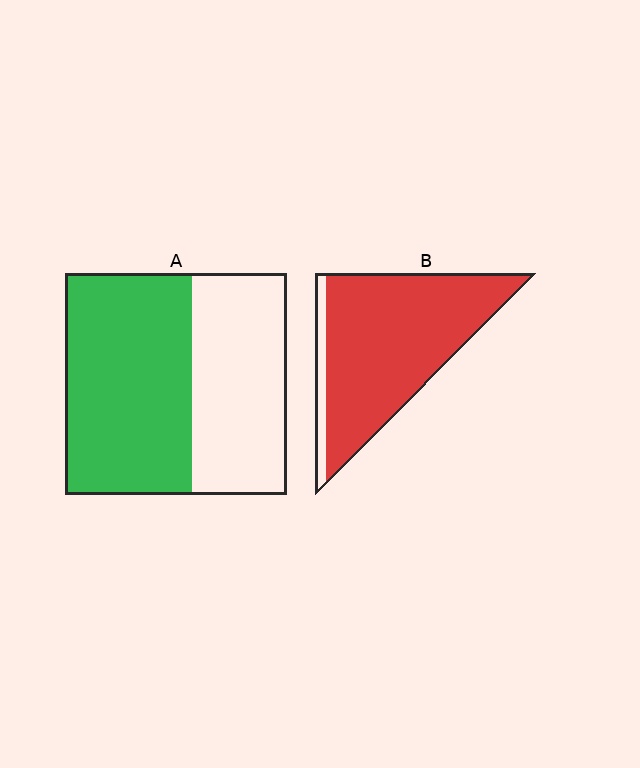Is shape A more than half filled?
Yes.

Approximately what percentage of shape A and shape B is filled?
A is approximately 55% and B is approximately 90%.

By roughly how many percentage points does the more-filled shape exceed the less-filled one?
By roughly 35 percentage points (B over A).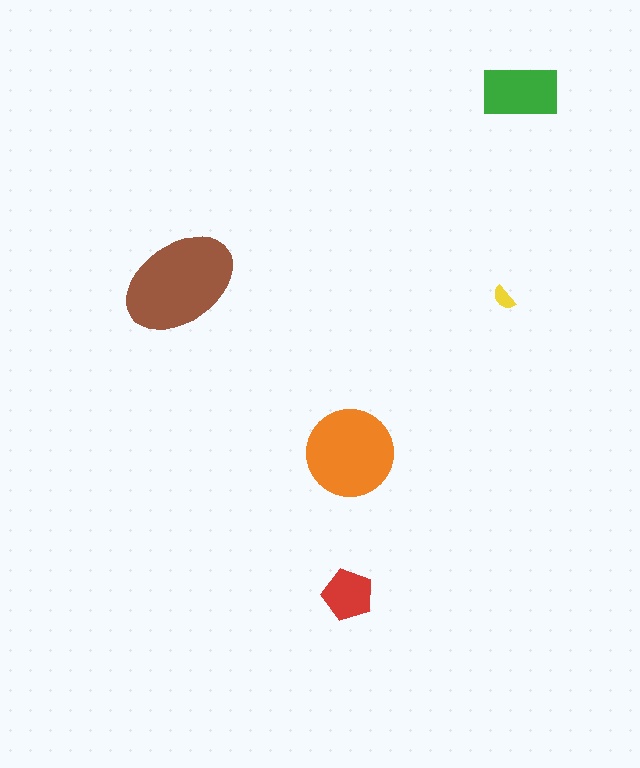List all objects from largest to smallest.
The brown ellipse, the orange circle, the green rectangle, the red pentagon, the yellow semicircle.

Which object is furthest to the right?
The green rectangle is rightmost.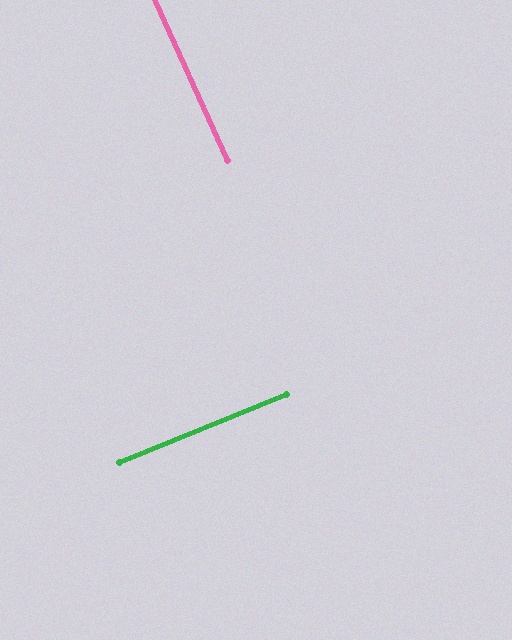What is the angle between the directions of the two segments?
Approximately 88 degrees.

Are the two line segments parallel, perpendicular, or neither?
Perpendicular — they meet at approximately 88°.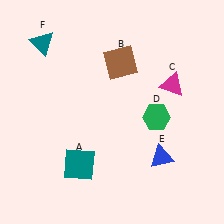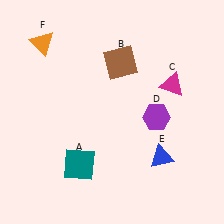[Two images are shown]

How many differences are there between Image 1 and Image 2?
There are 2 differences between the two images.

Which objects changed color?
D changed from green to purple. F changed from teal to orange.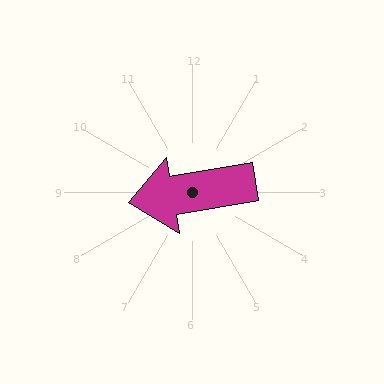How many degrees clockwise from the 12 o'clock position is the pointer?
Approximately 261 degrees.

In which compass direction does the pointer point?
West.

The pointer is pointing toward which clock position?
Roughly 9 o'clock.